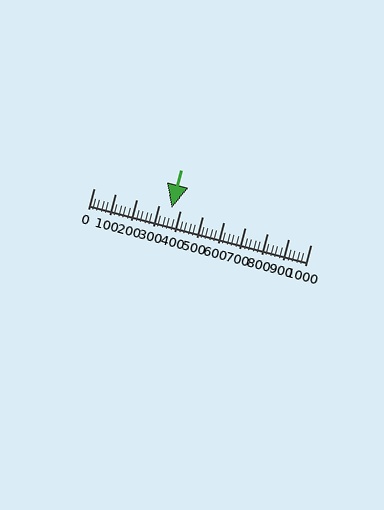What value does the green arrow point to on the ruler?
The green arrow points to approximately 360.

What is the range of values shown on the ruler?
The ruler shows values from 0 to 1000.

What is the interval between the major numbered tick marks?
The major tick marks are spaced 100 units apart.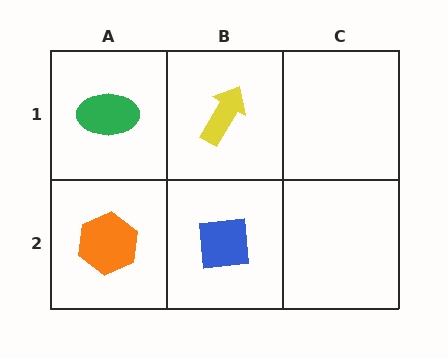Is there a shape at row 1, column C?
No, that cell is empty.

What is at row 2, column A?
An orange hexagon.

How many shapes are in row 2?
2 shapes.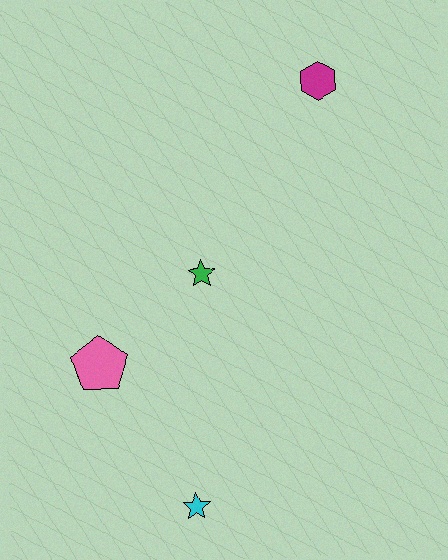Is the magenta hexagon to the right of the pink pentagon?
Yes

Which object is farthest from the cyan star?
The magenta hexagon is farthest from the cyan star.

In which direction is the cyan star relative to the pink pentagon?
The cyan star is below the pink pentagon.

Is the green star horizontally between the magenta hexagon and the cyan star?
Yes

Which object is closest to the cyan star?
The pink pentagon is closest to the cyan star.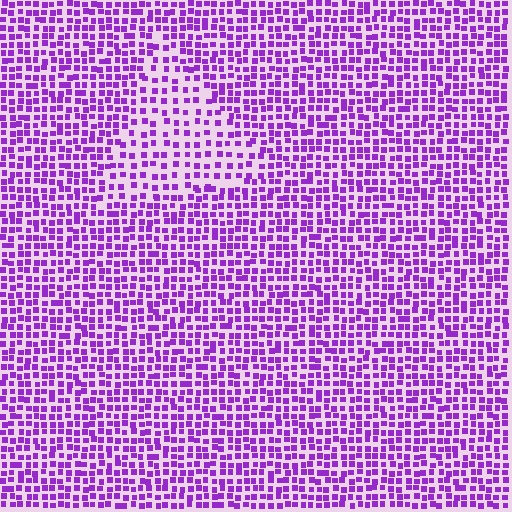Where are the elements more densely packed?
The elements are more densely packed outside the triangle boundary.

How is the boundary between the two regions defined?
The boundary is defined by a change in element density (approximately 1.7x ratio). All elements are the same color, size, and shape.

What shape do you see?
I see a triangle.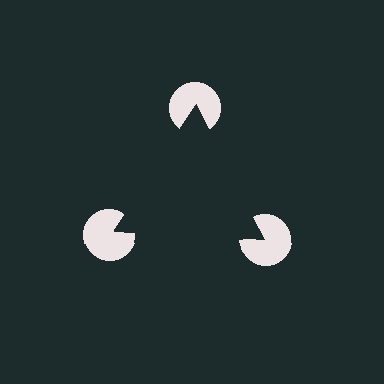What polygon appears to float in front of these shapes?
An illusory triangle — its edges are inferred from the aligned wedge cuts in the pac-man discs, not physically drawn.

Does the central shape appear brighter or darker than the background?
It typically appears slightly darker than the background, even though no actual brightness change is drawn.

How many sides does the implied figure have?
3 sides.